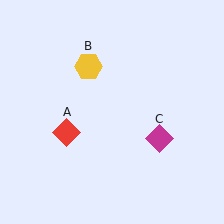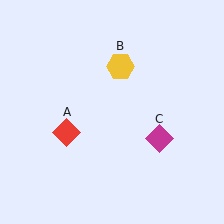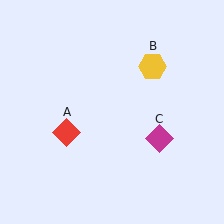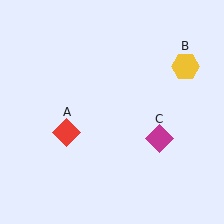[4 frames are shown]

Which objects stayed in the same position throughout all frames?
Red diamond (object A) and magenta diamond (object C) remained stationary.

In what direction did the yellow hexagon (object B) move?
The yellow hexagon (object B) moved right.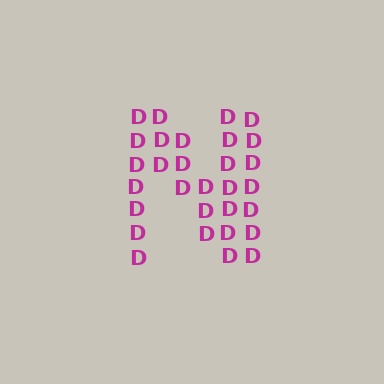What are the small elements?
The small elements are letter D's.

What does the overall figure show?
The overall figure shows the letter N.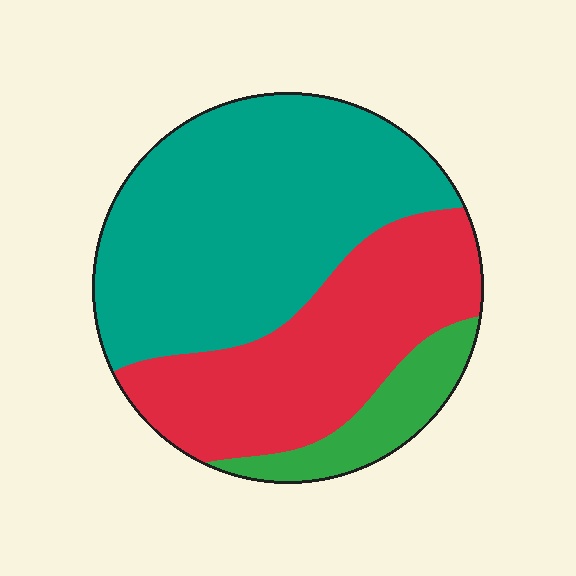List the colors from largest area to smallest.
From largest to smallest: teal, red, green.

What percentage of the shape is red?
Red covers 36% of the shape.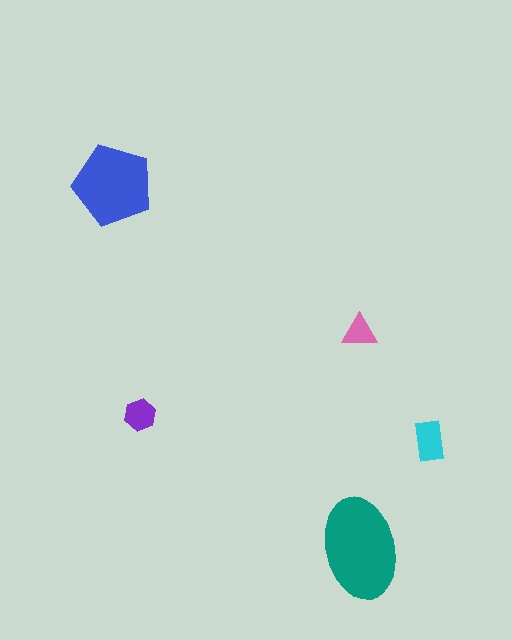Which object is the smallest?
The pink triangle.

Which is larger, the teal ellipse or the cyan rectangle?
The teal ellipse.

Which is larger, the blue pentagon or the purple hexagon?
The blue pentagon.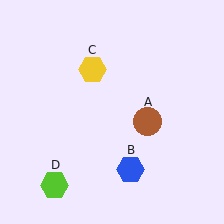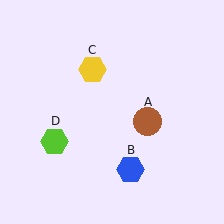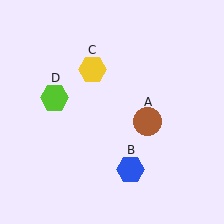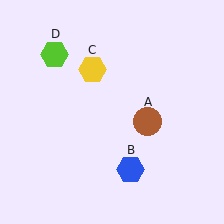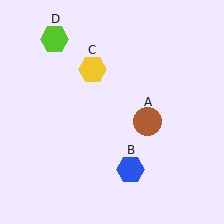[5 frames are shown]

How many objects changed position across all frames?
1 object changed position: lime hexagon (object D).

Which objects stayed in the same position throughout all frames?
Brown circle (object A) and blue hexagon (object B) and yellow hexagon (object C) remained stationary.